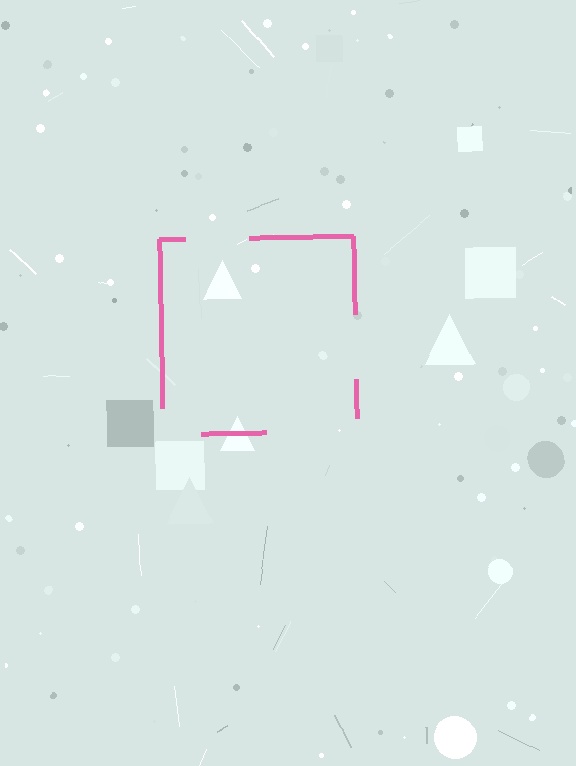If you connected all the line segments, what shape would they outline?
They would outline a square.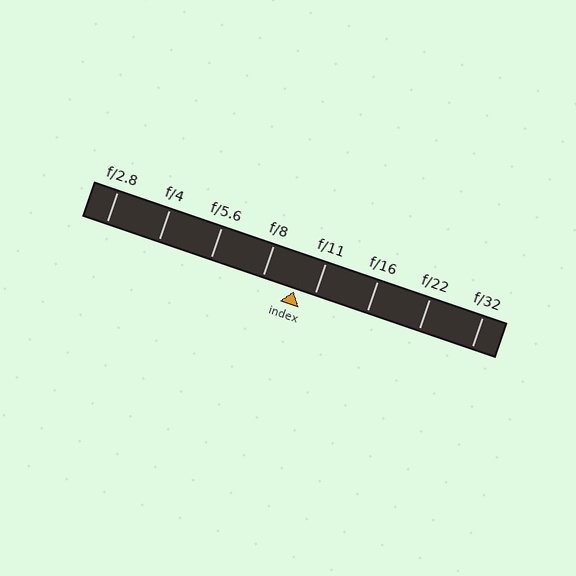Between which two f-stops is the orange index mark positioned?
The index mark is between f/8 and f/11.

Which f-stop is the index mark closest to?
The index mark is closest to f/11.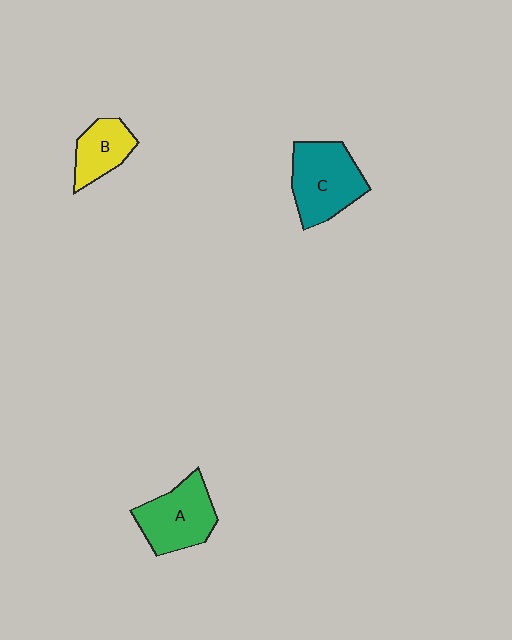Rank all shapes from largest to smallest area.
From largest to smallest: C (teal), A (green), B (yellow).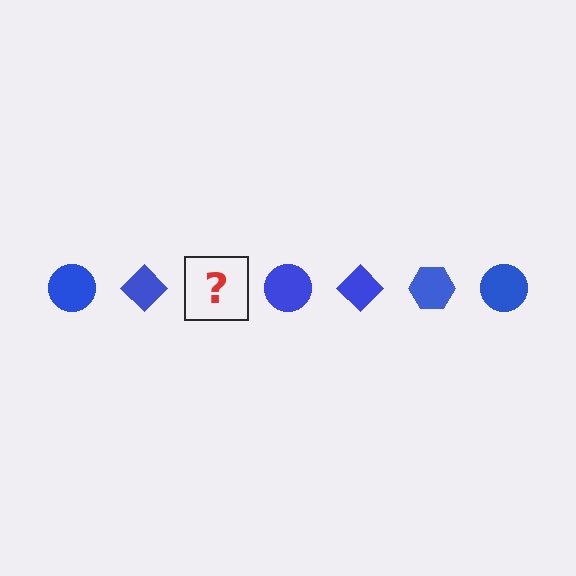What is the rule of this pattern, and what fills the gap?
The rule is that the pattern cycles through circle, diamond, hexagon shapes in blue. The gap should be filled with a blue hexagon.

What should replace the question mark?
The question mark should be replaced with a blue hexagon.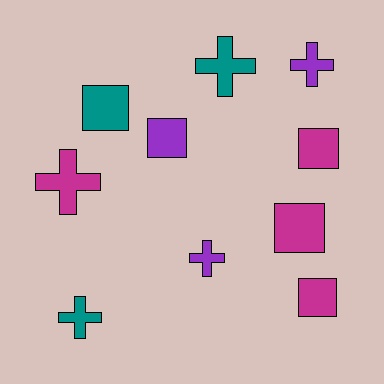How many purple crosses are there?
There are 2 purple crosses.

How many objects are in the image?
There are 10 objects.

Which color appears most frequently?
Magenta, with 4 objects.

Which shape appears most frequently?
Square, with 5 objects.